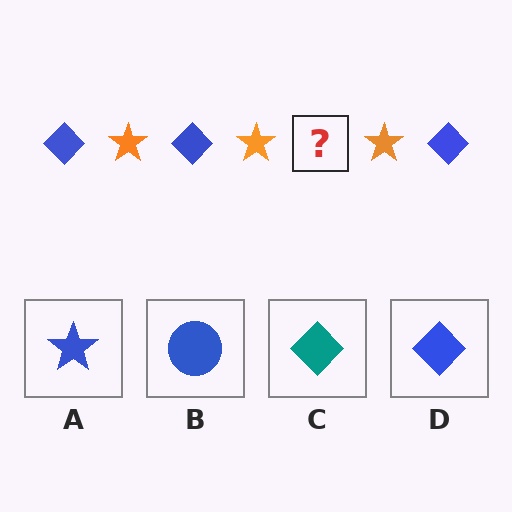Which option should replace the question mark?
Option D.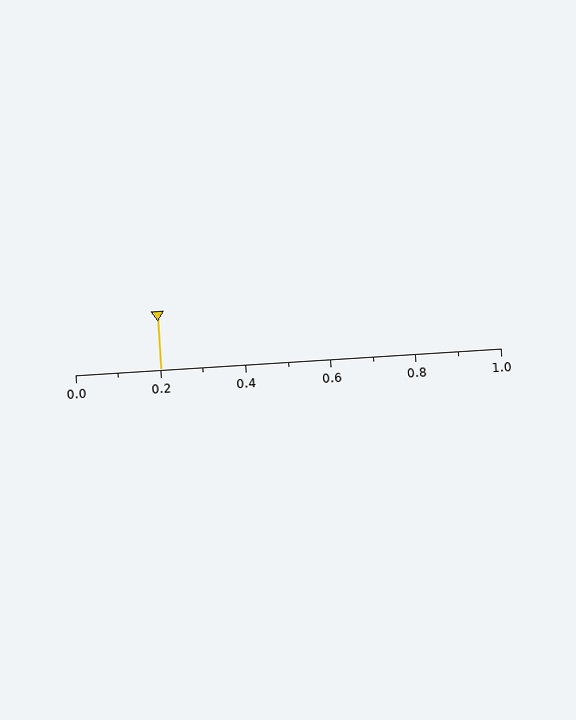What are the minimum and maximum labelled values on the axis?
The axis runs from 0.0 to 1.0.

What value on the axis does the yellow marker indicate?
The marker indicates approximately 0.2.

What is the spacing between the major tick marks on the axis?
The major ticks are spaced 0.2 apart.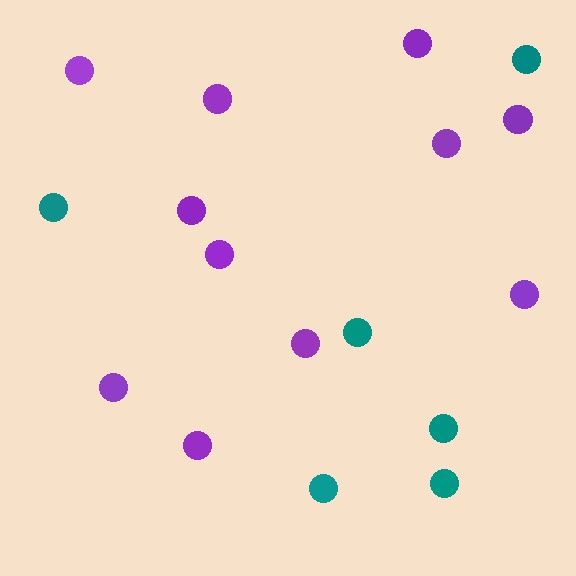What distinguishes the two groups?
There are 2 groups: one group of teal circles (6) and one group of purple circles (11).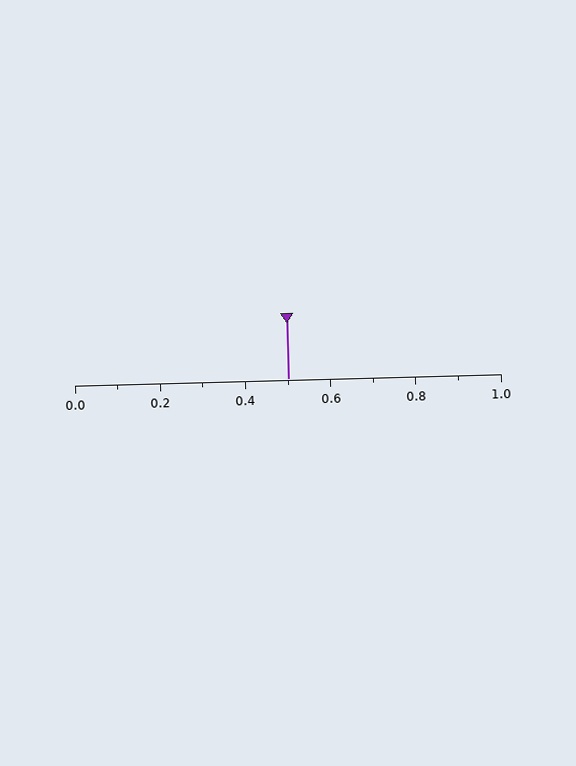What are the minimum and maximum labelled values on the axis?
The axis runs from 0.0 to 1.0.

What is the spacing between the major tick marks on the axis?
The major ticks are spaced 0.2 apart.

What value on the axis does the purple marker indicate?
The marker indicates approximately 0.5.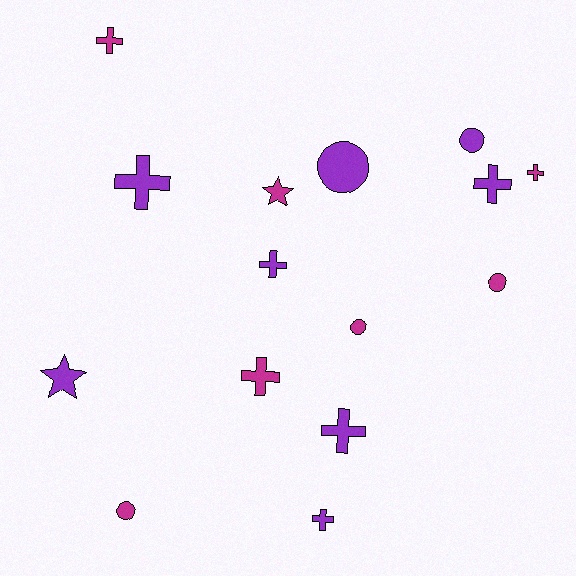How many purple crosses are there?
There are 5 purple crosses.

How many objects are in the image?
There are 15 objects.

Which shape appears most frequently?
Cross, with 8 objects.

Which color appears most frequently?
Purple, with 8 objects.